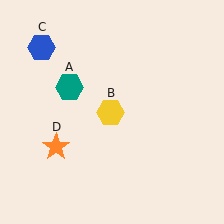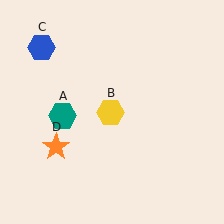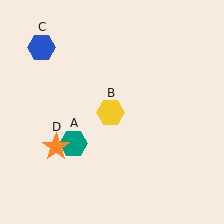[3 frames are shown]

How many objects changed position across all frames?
1 object changed position: teal hexagon (object A).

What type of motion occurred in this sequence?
The teal hexagon (object A) rotated counterclockwise around the center of the scene.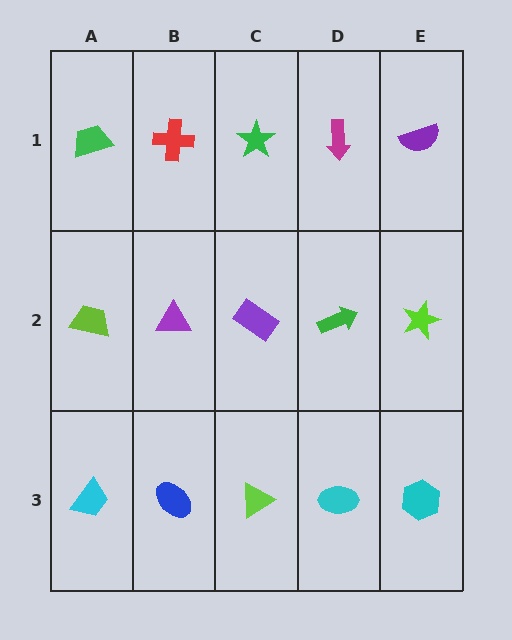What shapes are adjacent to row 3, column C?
A purple rectangle (row 2, column C), a blue ellipse (row 3, column B), a cyan ellipse (row 3, column D).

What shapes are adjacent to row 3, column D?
A green arrow (row 2, column D), a lime triangle (row 3, column C), a cyan hexagon (row 3, column E).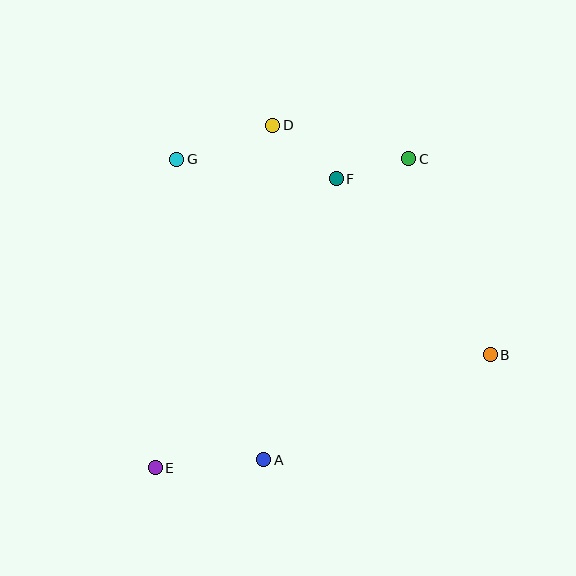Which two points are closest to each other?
Points C and F are closest to each other.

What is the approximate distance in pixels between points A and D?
The distance between A and D is approximately 335 pixels.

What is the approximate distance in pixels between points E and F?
The distance between E and F is approximately 341 pixels.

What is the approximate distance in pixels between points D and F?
The distance between D and F is approximately 83 pixels.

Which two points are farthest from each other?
Points C and E are farthest from each other.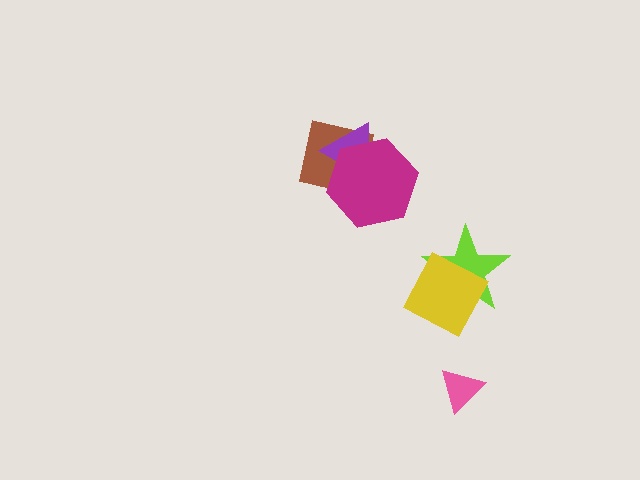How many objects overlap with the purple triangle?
2 objects overlap with the purple triangle.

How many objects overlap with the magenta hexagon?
2 objects overlap with the magenta hexagon.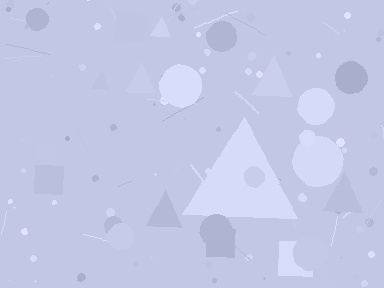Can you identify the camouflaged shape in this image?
The camouflaged shape is a triangle.